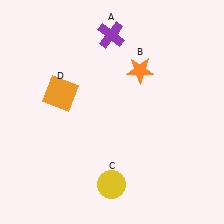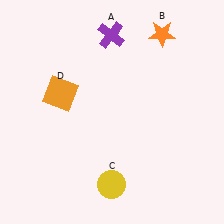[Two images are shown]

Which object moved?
The orange star (B) moved up.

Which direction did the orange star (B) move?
The orange star (B) moved up.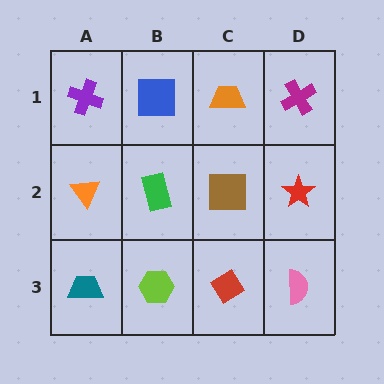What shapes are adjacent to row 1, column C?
A brown square (row 2, column C), a blue square (row 1, column B), a magenta cross (row 1, column D).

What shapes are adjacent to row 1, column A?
An orange triangle (row 2, column A), a blue square (row 1, column B).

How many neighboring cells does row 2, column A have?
3.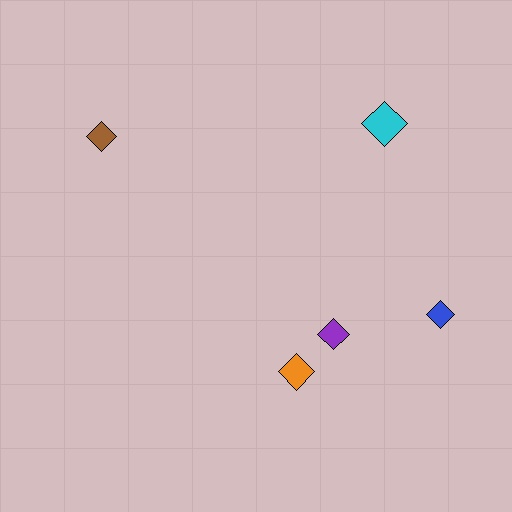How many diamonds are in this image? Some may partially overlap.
There are 5 diamonds.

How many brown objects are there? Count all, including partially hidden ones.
There is 1 brown object.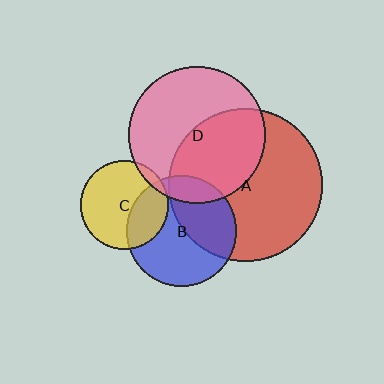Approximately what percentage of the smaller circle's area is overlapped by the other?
Approximately 45%.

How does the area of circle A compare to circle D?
Approximately 1.3 times.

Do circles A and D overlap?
Yes.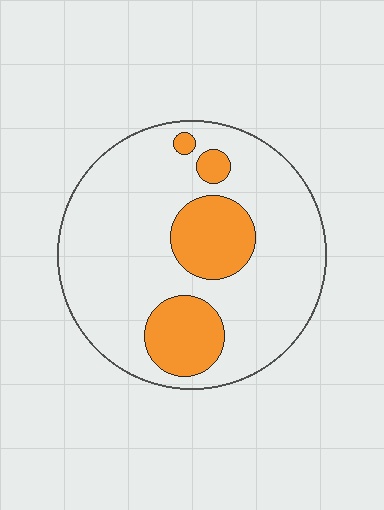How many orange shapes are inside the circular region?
4.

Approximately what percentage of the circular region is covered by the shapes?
Approximately 20%.